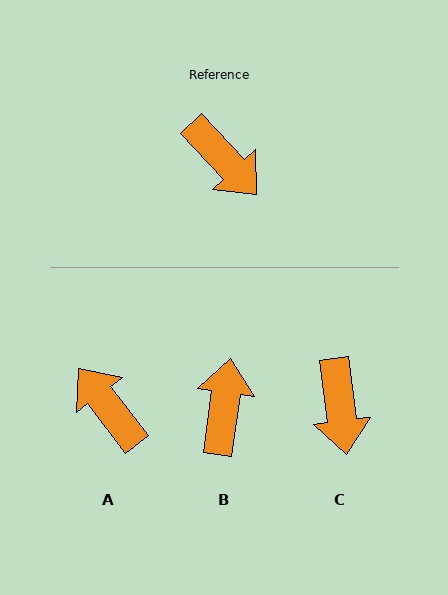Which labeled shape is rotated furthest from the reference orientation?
A, about 175 degrees away.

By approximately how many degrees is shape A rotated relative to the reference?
Approximately 175 degrees counter-clockwise.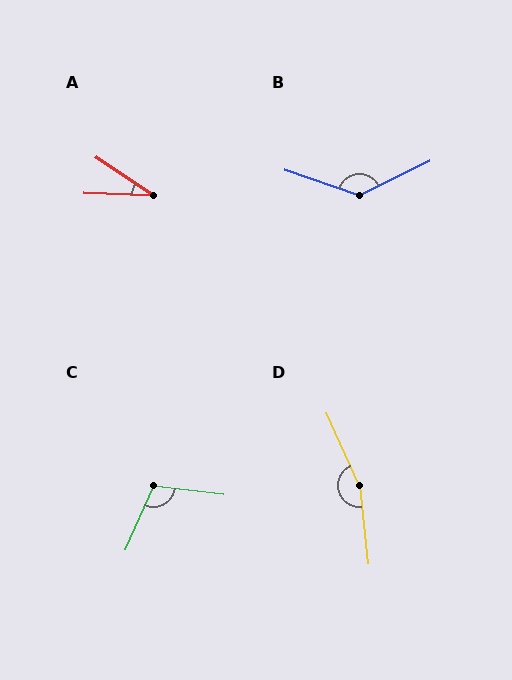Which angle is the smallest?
A, at approximately 32 degrees.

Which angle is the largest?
D, at approximately 162 degrees.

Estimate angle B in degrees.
Approximately 135 degrees.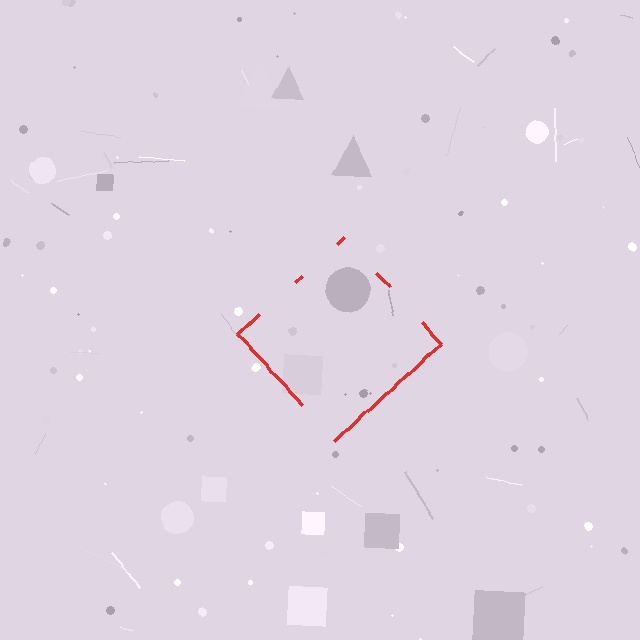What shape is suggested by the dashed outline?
The dashed outline suggests a diamond.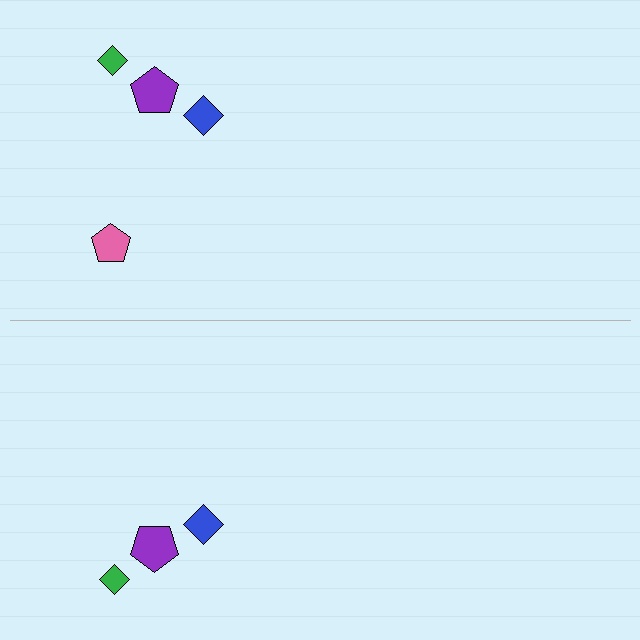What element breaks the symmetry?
A pink pentagon is missing from the bottom side.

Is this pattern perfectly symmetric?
No, the pattern is not perfectly symmetric. A pink pentagon is missing from the bottom side.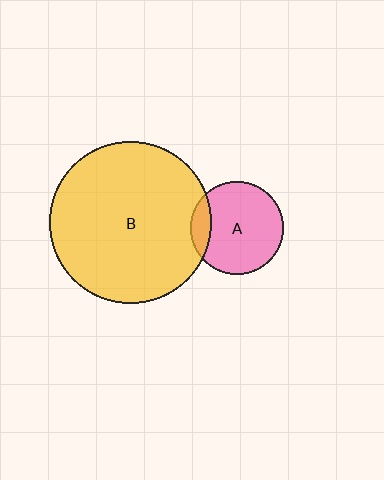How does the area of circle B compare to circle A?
Approximately 3.0 times.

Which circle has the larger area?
Circle B (yellow).